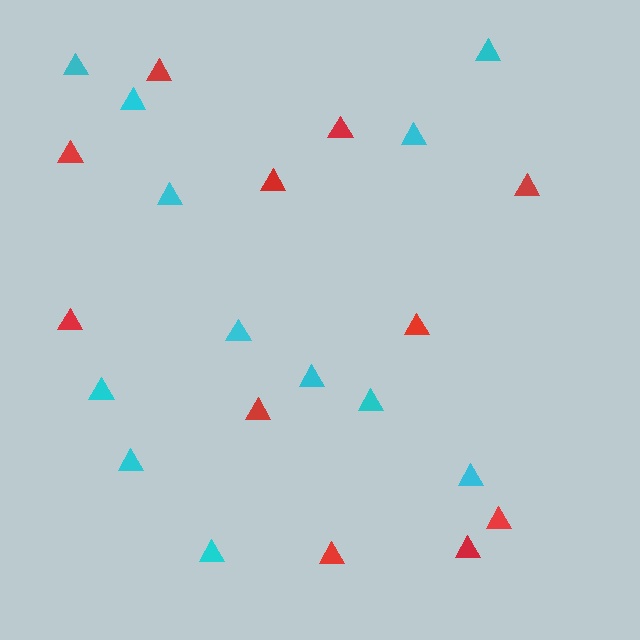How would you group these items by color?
There are 2 groups: one group of cyan triangles (12) and one group of red triangles (11).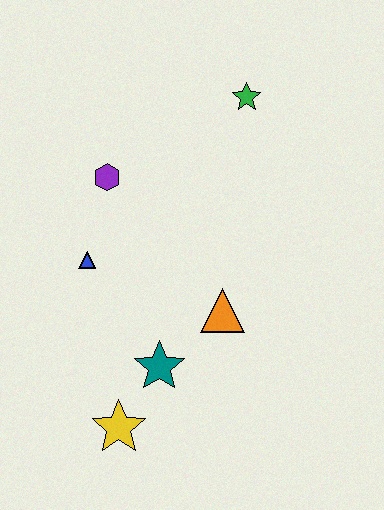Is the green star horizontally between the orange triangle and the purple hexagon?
No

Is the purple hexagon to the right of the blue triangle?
Yes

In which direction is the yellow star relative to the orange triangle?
The yellow star is below the orange triangle.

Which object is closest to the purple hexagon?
The blue triangle is closest to the purple hexagon.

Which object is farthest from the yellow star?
The green star is farthest from the yellow star.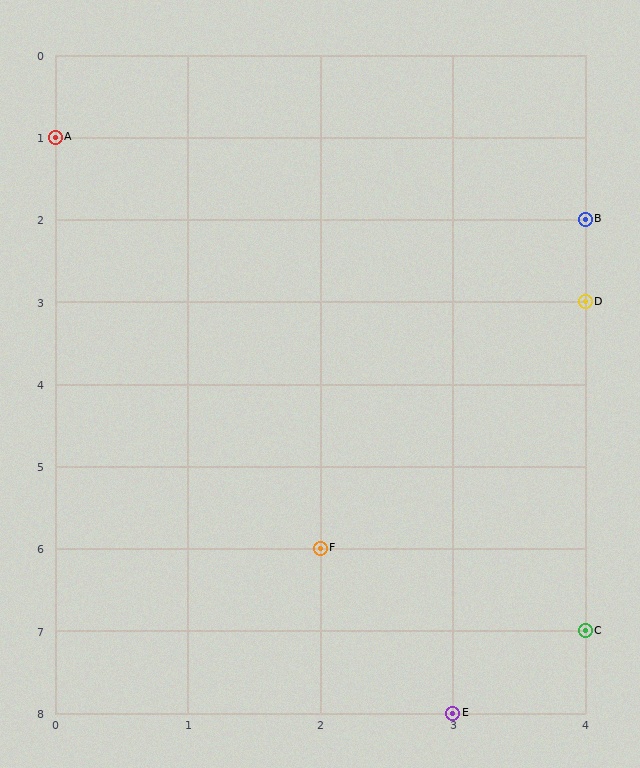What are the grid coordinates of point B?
Point B is at grid coordinates (4, 2).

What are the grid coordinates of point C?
Point C is at grid coordinates (4, 7).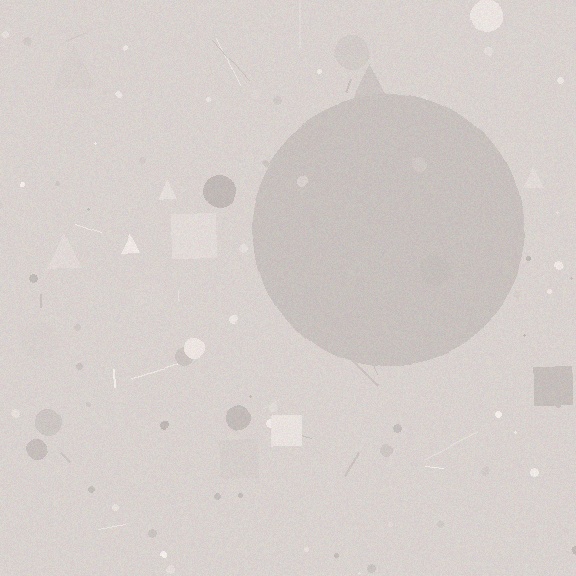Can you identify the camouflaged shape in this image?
The camouflaged shape is a circle.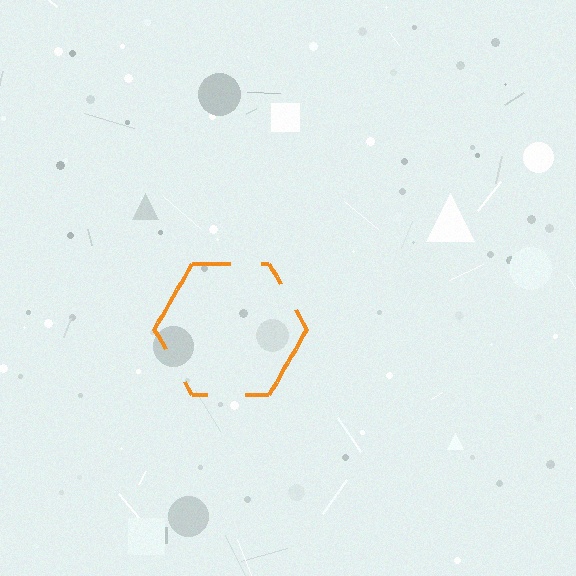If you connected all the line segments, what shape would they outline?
They would outline a hexagon.